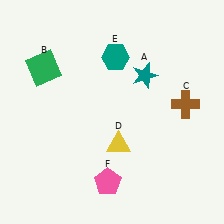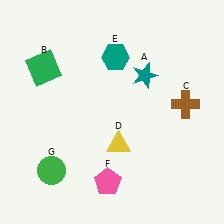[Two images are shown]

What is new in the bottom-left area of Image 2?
A green circle (G) was added in the bottom-left area of Image 2.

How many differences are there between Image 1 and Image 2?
There is 1 difference between the two images.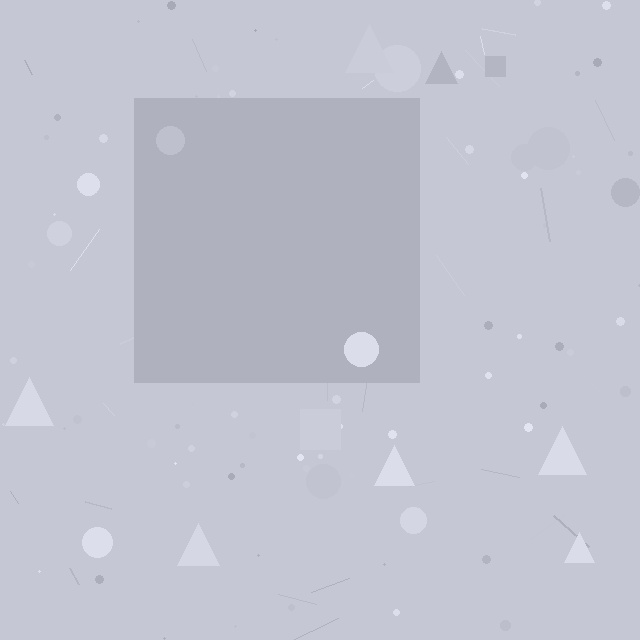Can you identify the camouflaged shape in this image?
The camouflaged shape is a square.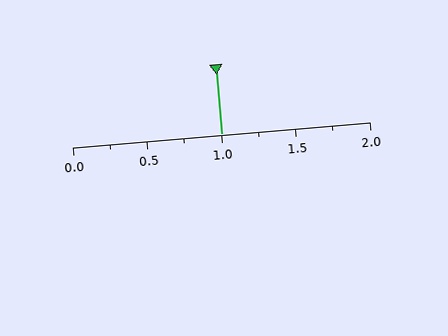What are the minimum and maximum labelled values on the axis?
The axis runs from 0.0 to 2.0.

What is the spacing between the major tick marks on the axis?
The major ticks are spaced 0.5 apart.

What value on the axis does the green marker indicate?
The marker indicates approximately 1.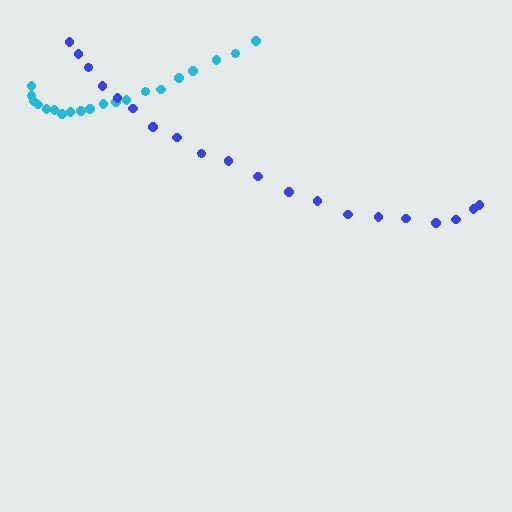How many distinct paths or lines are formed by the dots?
There are 2 distinct paths.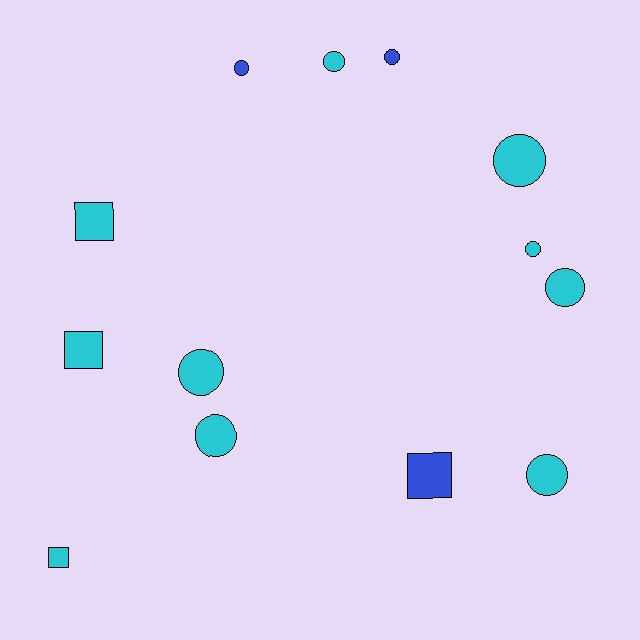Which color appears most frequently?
Cyan, with 10 objects.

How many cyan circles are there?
There are 7 cyan circles.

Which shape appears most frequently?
Circle, with 9 objects.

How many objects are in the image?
There are 13 objects.